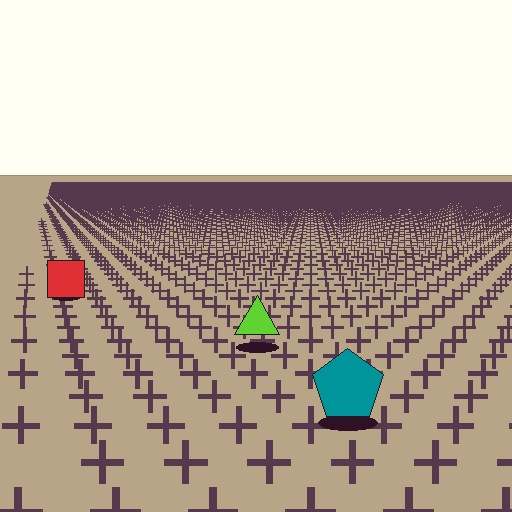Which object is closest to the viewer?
The teal pentagon is closest. The texture marks near it are larger and more spread out.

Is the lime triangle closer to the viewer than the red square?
Yes. The lime triangle is closer — you can tell from the texture gradient: the ground texture is coarser near it.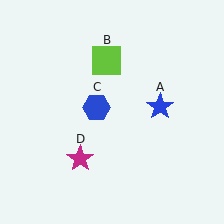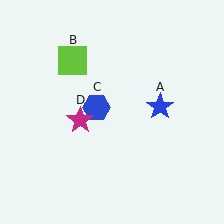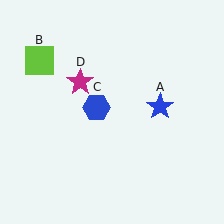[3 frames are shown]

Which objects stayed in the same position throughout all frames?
Blue star (object A) and blue hexagon (object C) remained stationary.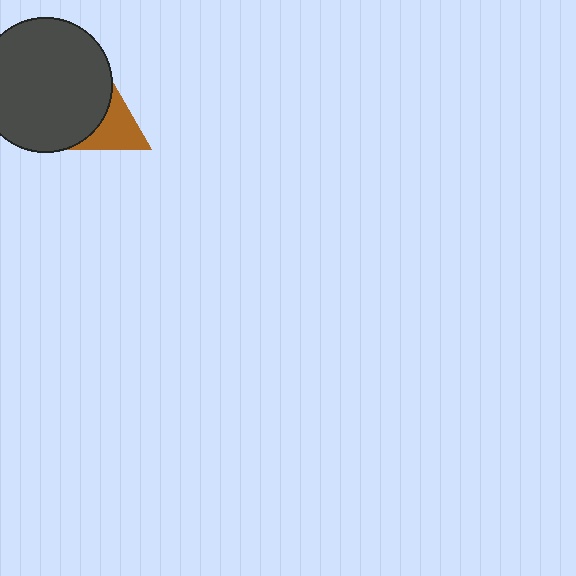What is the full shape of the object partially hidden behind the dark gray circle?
The partially hidden object is a brown triangle.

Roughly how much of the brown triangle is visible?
About half of it is visible (roughly 56%).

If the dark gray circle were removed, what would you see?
You would see the complete brown triangle.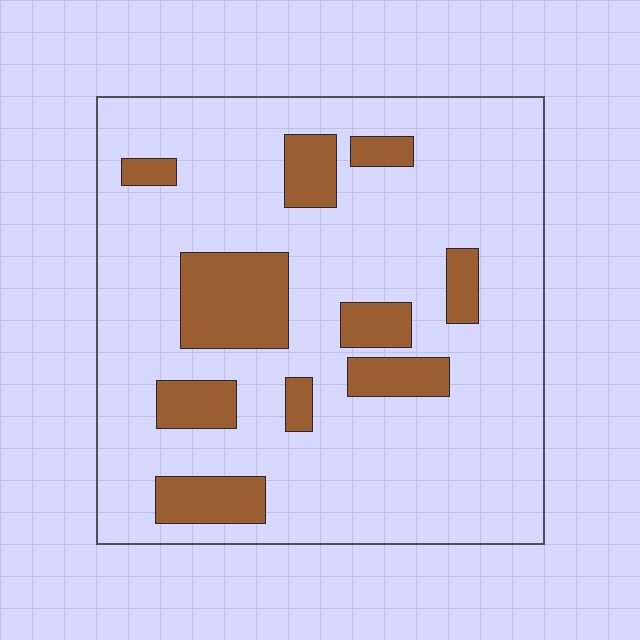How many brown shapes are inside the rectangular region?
10.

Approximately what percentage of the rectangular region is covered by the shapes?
Approximately 20%.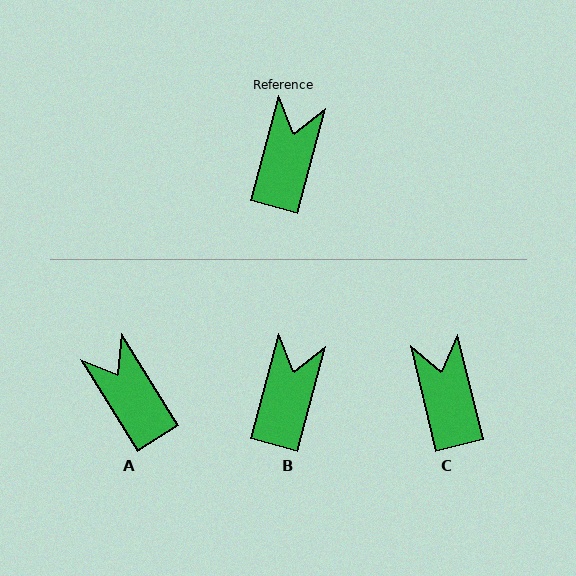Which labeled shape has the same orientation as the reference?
B.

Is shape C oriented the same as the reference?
No, it is off by about 29 degrees.